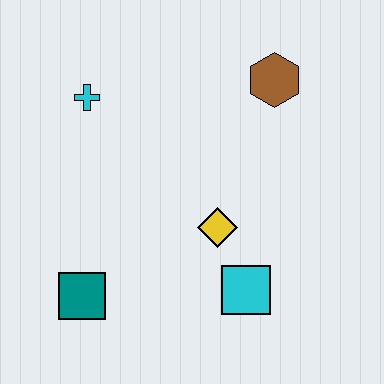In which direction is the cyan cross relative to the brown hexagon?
The cyan cross is to the left of the brown hexagon.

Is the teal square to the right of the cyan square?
No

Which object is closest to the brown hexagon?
The yellow diamond is closest to the brown hexagon.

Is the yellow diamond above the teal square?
Yes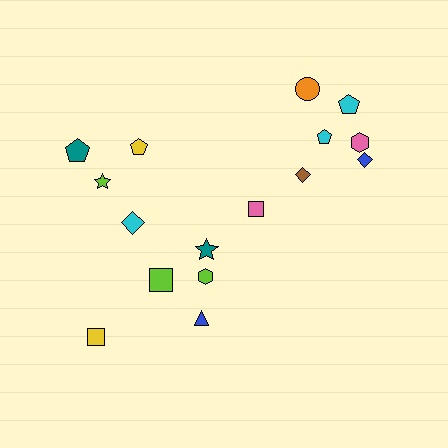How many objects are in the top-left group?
There are 4 objects.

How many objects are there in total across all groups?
There are 16 objects.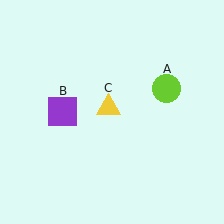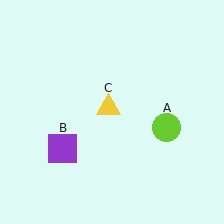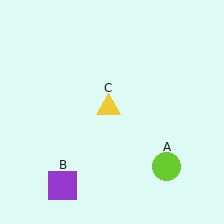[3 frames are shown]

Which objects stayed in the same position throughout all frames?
Yellow triangle (object C) remained stationary.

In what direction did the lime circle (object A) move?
The lime circle (object A) moved down.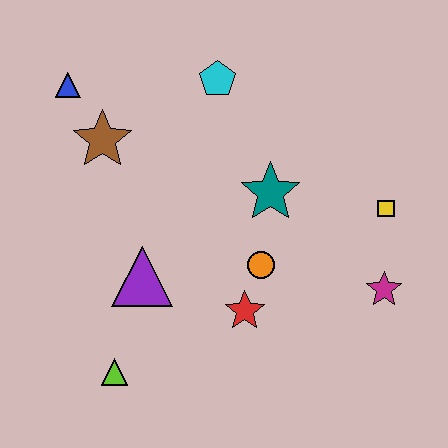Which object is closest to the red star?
The orange circle is closest to the red star.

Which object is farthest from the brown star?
The magenta star is farthest from the brown star.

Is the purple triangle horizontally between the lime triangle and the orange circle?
Yes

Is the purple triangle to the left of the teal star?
Yes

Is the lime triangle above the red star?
No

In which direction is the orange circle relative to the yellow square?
The orange circle is to the left of the yellow square.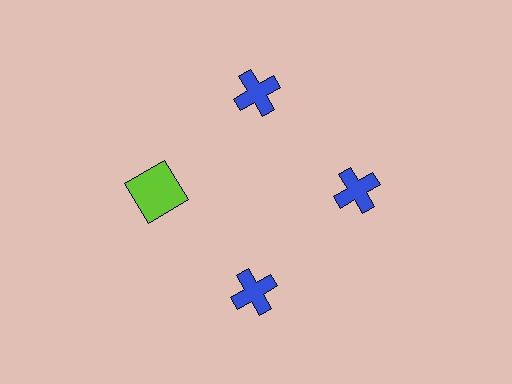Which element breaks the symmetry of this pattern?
The lime square at roughly the 9 o'clock position breaks the symmetry. All other shapes are blue crosses.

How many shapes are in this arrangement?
There are 4 shapes arranged in a ring pattern.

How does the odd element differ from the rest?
It differs in both color (lime instead of blue) and shape (square instead of cross).